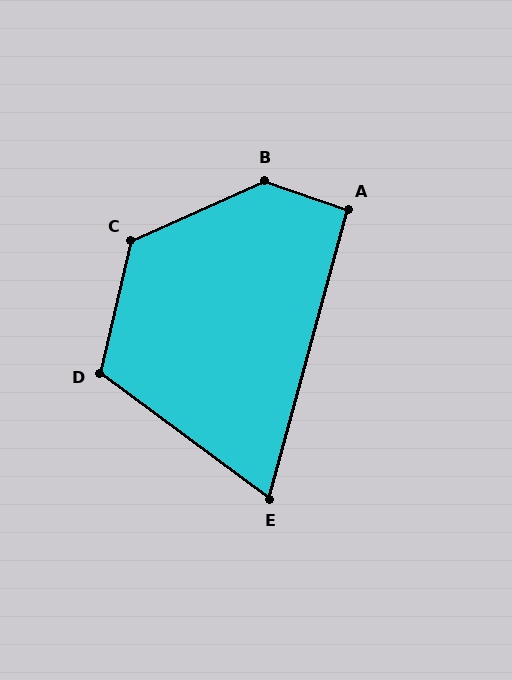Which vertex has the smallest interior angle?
E, at approximately 69 degrees.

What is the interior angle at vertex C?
Approximately 127 degrees (obtuse).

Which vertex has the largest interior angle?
B, at approximately 137 degrees.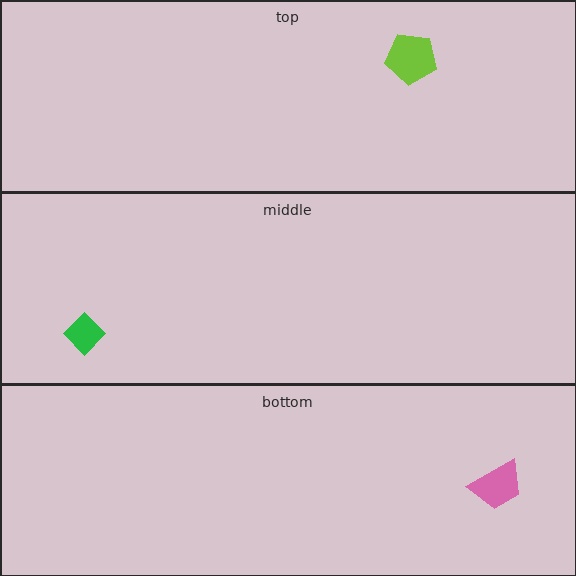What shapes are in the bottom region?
The pink trapezoid.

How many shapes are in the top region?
1.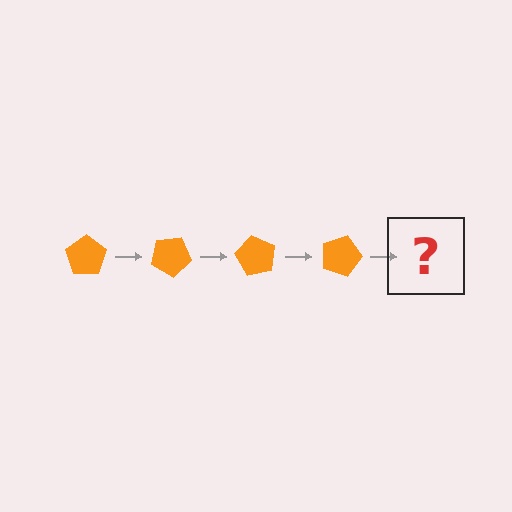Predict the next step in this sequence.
The next step is an orange pentagon rotated 120 degrees.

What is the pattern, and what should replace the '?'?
The pattern is that the pentagon rotates 30 degrees each step. The '?' should be an orange pentagon rotated 120 degrees.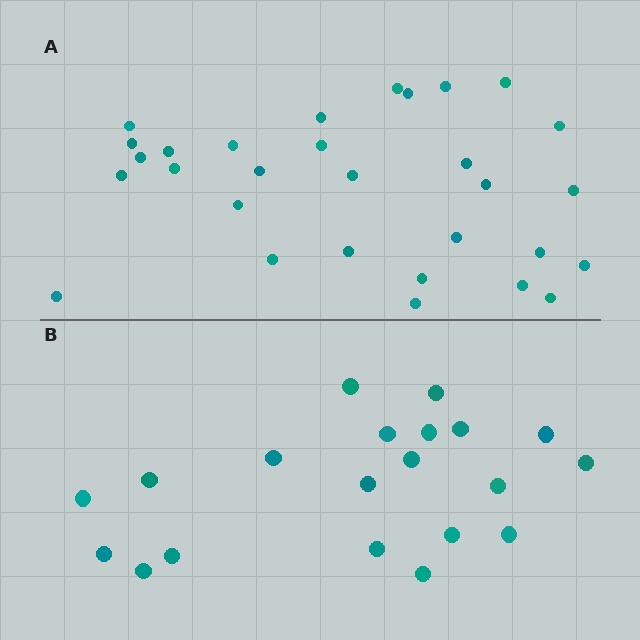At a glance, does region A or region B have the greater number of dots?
Region A (the top region) has more dots.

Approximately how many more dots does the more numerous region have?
Region A has roughly 10 or so more dots than region B.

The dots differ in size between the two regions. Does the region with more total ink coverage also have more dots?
No. Region B has more total ink coverage because its dots are larger, but region A actually contains more individual dots. Total area can be misleading — the number of items is what matters here.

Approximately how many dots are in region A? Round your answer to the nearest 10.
About 30 dots.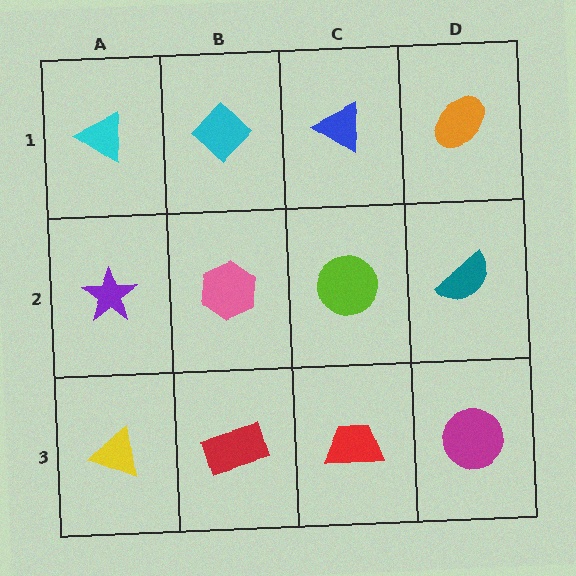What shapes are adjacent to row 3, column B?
A pink hexagon (row 2, column B), a yellow triangle (row 3, column A), a red trapezoid (row 3, column C).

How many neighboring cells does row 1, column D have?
2.